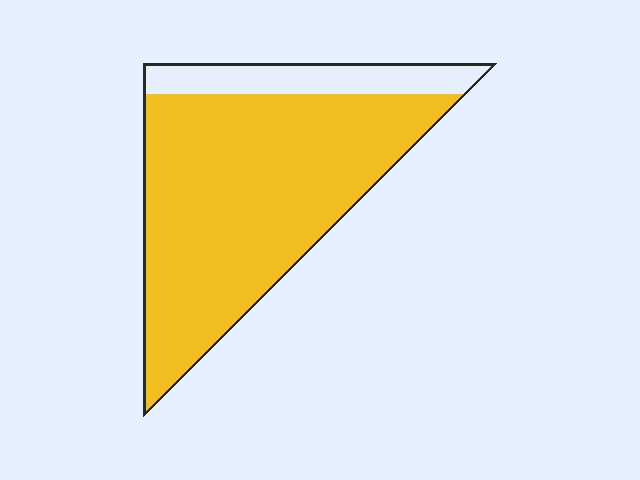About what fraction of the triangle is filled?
About five sixths (5/6).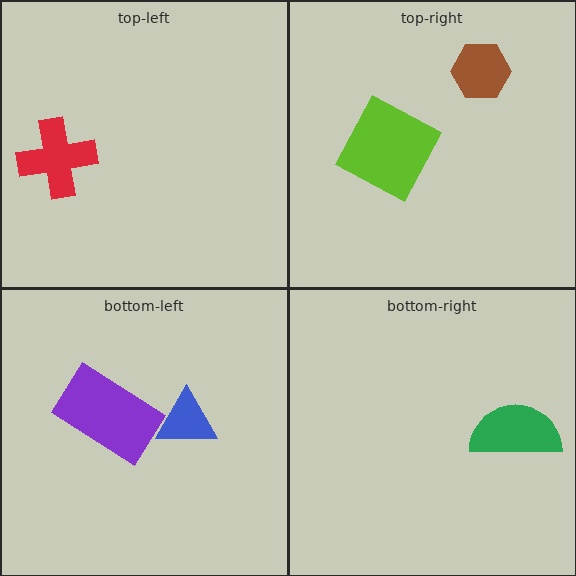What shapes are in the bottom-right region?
The green semicircle.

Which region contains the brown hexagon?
The top-right region.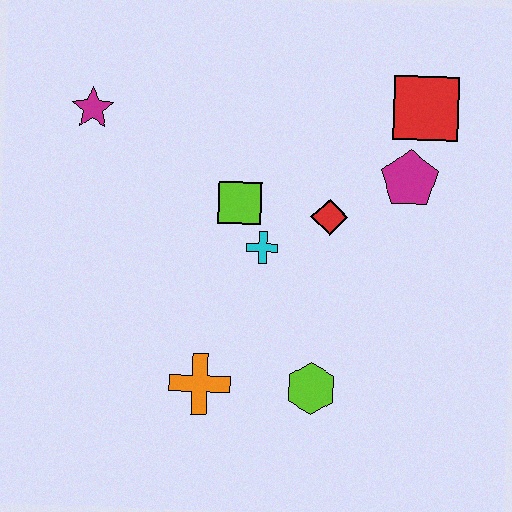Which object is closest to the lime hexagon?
The orange cross is closest to the lime hexagon.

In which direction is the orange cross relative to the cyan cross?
The orange cross is below the cyan cross.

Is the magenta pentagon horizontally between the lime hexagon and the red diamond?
No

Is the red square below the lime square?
No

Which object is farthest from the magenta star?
The lime hexagon is farthest from the magenta star.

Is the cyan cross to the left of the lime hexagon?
Yes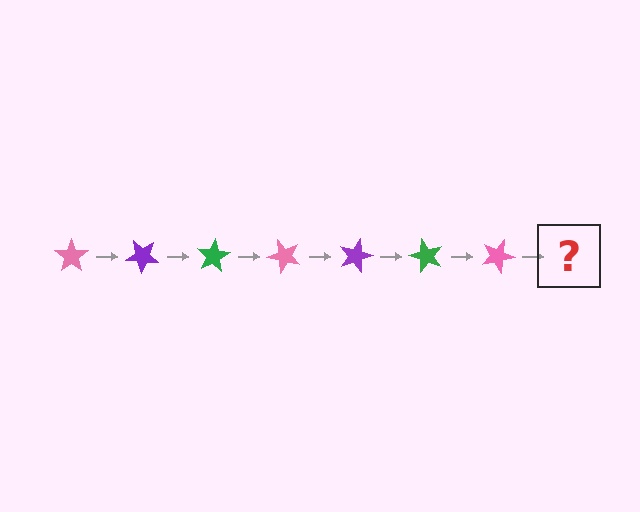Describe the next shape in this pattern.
It should be a purple star, rotated 280 degrees from the start.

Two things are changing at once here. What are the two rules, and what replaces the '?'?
The two rules are that it rotates 40 degrees each step and the color cycles through pink, purple, and green. The '?' should be a purple star, rotated 280 degrees from the start.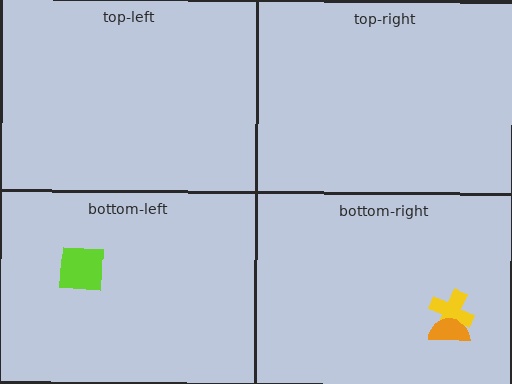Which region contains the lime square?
The bottom-left region.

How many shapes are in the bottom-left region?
1.